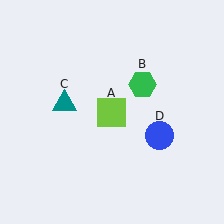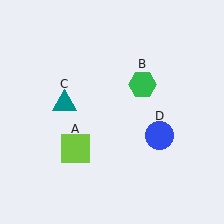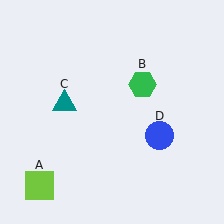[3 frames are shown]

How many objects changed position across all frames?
1 object changed position: lime square (object A).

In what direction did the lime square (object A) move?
The lime square (object A) moved down and to the left.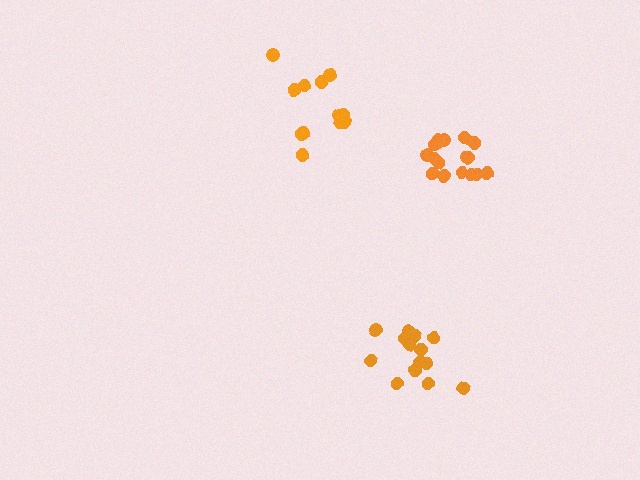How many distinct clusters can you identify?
There are 3 distinct clusters.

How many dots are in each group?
Group 1: 14 dots, Group 2: 16 dots, Group 3: 12 dots (42 total).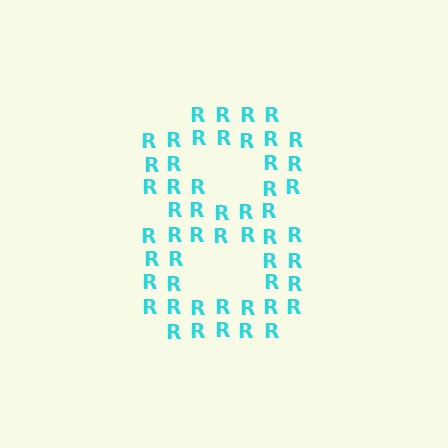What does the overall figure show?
The overall figure shows the digit 8.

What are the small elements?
The small elements are letter R's.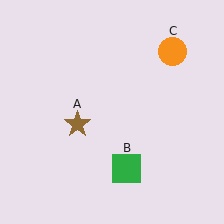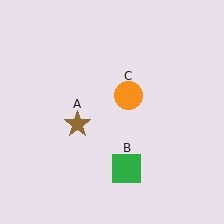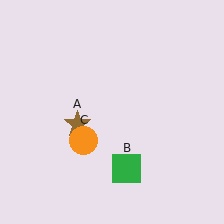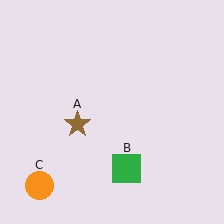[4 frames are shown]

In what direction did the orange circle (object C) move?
The orange circle (object C) moved down and to the left.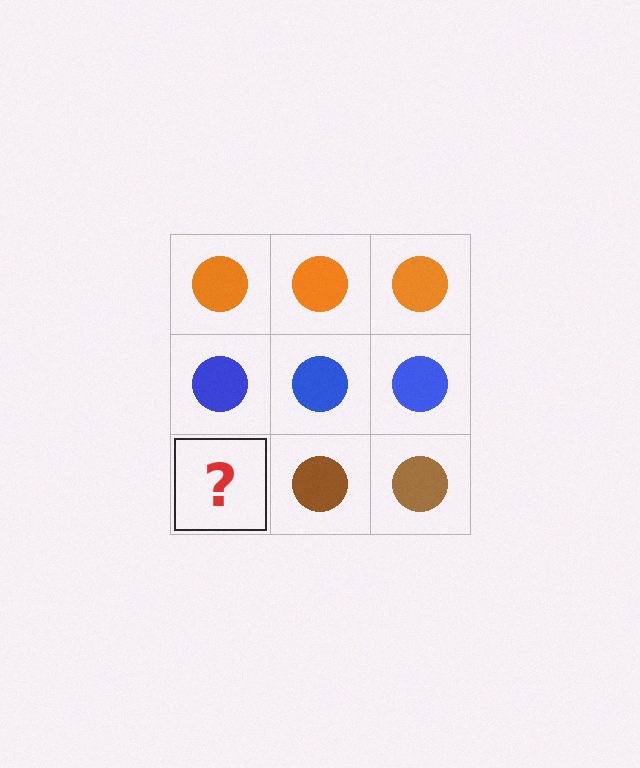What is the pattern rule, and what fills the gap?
The rule is that each row has a consistent color. The gap should be filled with a brown circle.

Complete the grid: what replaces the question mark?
The question mark should be replaced with a brown circle.